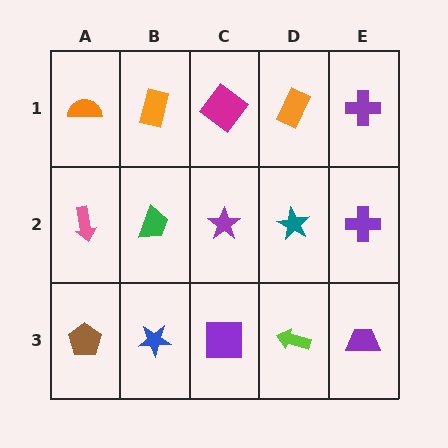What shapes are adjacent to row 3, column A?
A pink arrow (row 2, column A), a blue star (row 3, column B).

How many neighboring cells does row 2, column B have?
4.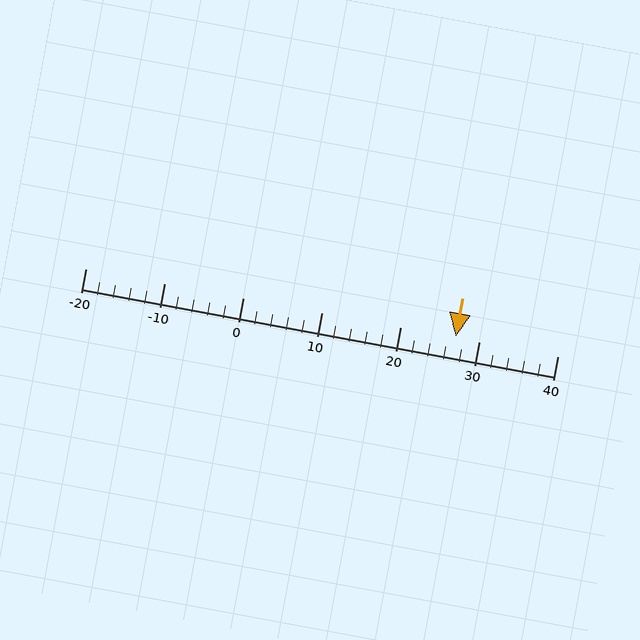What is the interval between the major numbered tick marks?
The major tick marks are spaced 10 units apart.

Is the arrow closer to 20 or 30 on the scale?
The arrow is closer to 30.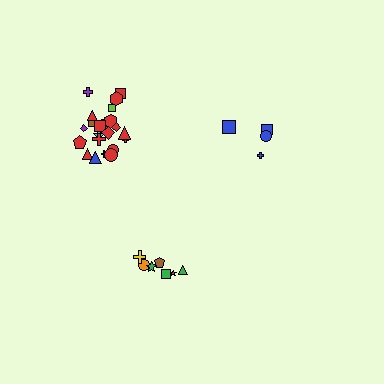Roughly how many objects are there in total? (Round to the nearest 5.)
Roughly 35 objects in total.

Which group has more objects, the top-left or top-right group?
The top-left group.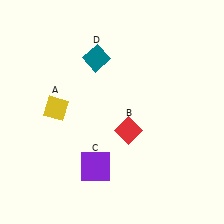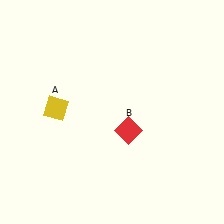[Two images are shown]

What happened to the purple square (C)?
The purple square (C) was removed in Image 2. It was in the bottom-left area of Image 1.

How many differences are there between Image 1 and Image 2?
There are 2 differences between the two images.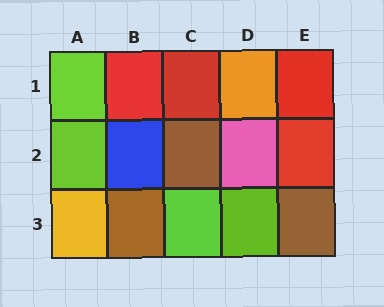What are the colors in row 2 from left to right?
Lime, blue, brown, pink, red.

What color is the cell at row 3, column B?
Brown.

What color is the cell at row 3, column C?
Lime.